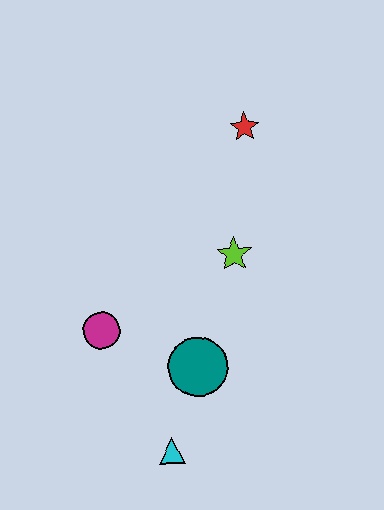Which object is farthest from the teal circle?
The red star is farthest from the teal circle.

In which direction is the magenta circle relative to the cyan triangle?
The magenta circle is above the cyan triangle.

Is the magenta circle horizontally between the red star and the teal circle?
No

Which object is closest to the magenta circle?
The teal circle is closest to the magenta circle.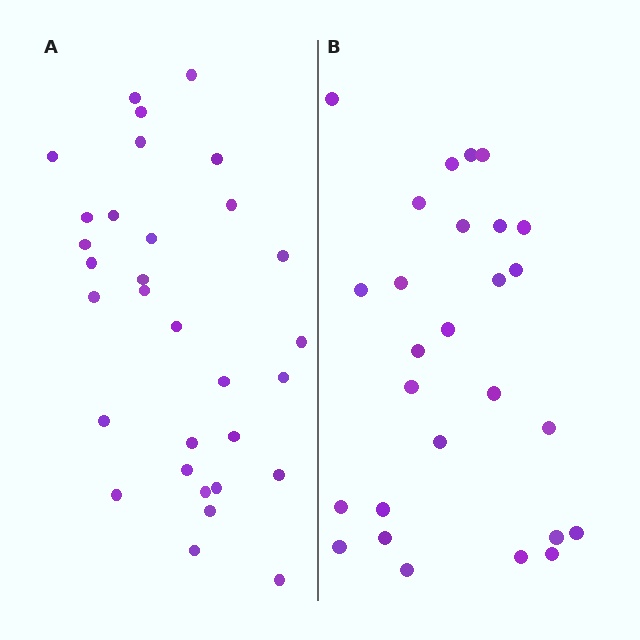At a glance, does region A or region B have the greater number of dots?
Region A (the left region) has more dots.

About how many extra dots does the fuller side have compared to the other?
Region A has about 4 more dots than region B.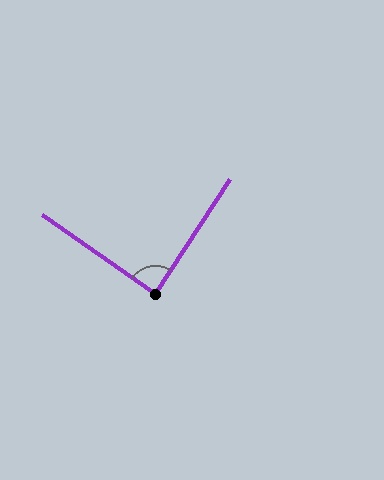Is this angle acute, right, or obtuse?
It is approximately a right angle.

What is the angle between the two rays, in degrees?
Approximately 88 degrees.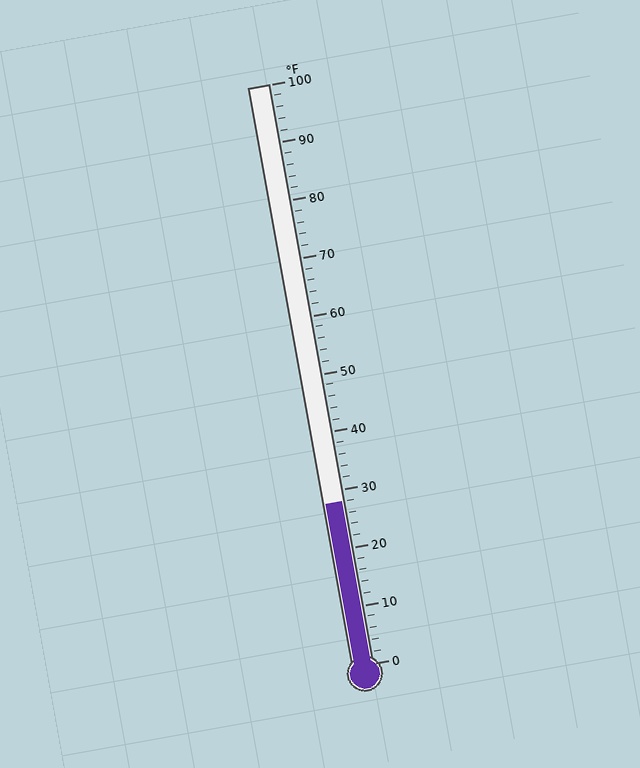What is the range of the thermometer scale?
The thermometer scale ranges from 0°F to 100°F.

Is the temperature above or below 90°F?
The temperature is below 90°F.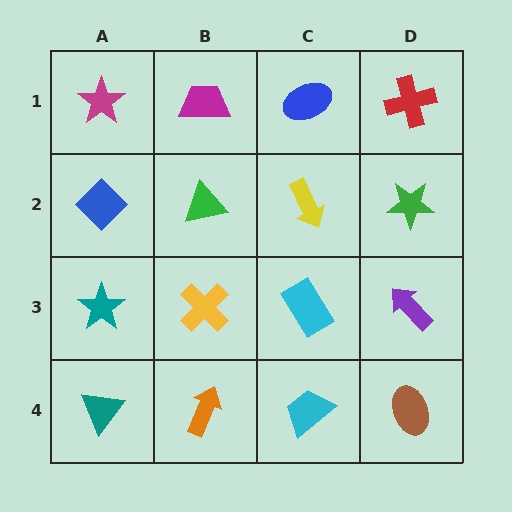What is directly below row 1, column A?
A blue diamond.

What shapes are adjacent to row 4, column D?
A purple arrow (row 3, column D), a cyan trapezoid (row 4, column C).